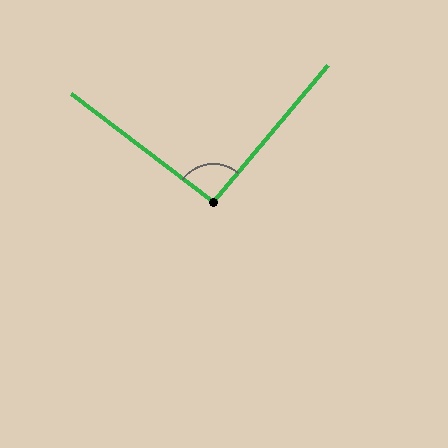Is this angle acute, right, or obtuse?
It is approximately a right angle.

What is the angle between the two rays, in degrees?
Approximately 93 degrees.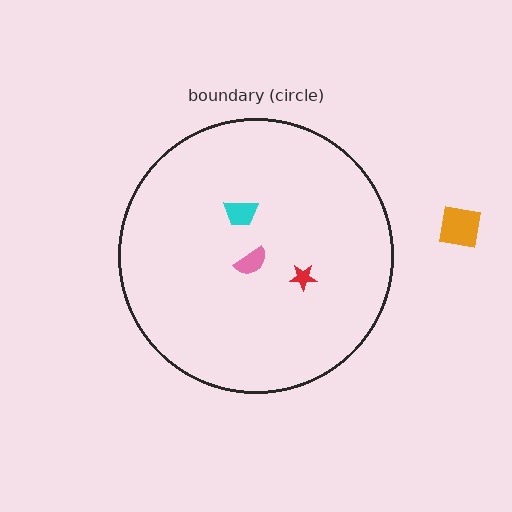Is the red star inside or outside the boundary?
Inside.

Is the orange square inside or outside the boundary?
Outside.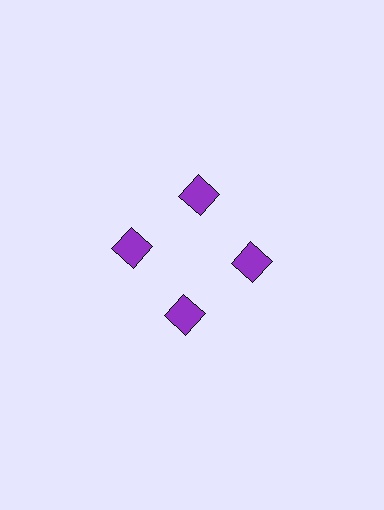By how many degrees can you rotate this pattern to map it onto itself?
The pattern maps onto itself every 90 degrees of rotation.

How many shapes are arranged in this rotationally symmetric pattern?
There are 4 shapes, arranged in 4 groups of 1.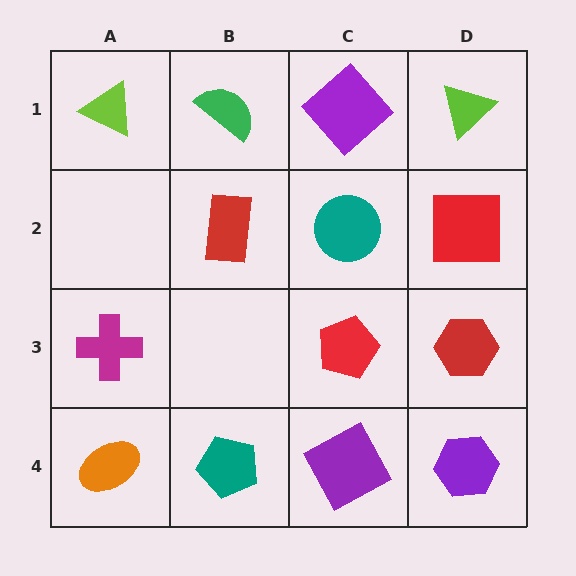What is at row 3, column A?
A magenta cross.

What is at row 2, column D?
A red square.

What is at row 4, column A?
An orange ellipse.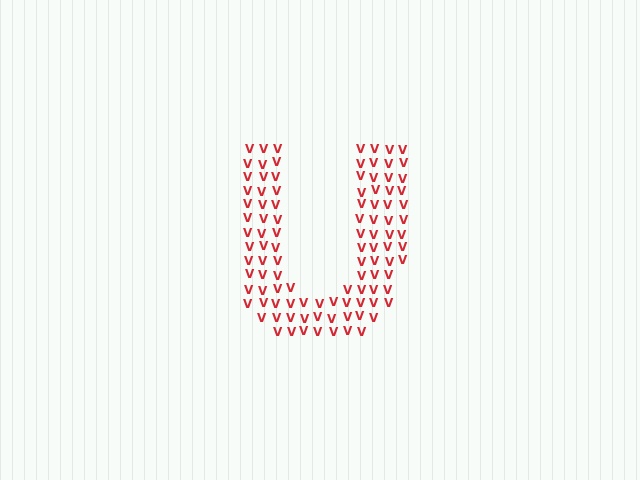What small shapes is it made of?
It is made of small letter V's.